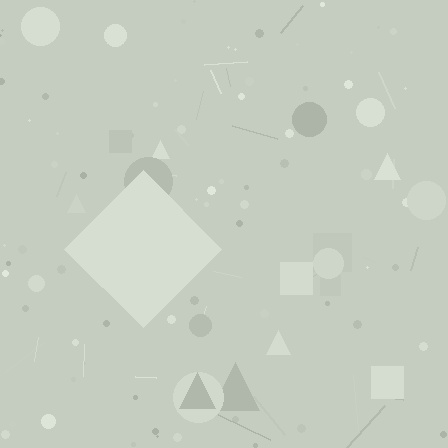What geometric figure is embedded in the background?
A diamond is embedded in the background.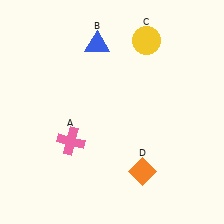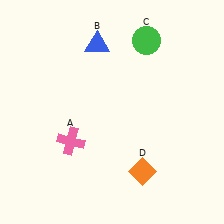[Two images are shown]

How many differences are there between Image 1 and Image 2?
There is 1 difference between the two images.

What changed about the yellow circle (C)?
In Image 1, C is yellow. In Image 2, it changed to green.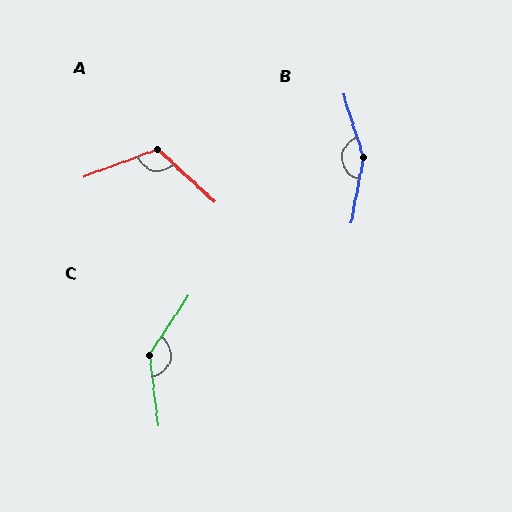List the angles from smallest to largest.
A (117°), C (140°), B (152°).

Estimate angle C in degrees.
Approximately 140 degrees.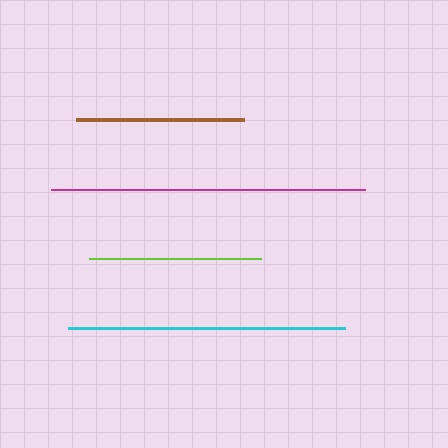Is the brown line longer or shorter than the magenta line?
The magenta line is longer than the brown line.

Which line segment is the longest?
The magenta line is the longest at approximately 313 pixels.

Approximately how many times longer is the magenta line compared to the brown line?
The magenta line is approximately 1.9 times the length of the brown line.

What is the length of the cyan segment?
The cyan segment is approximately 276 pixels long.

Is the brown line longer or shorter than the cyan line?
The cyan line is longer than the brown line.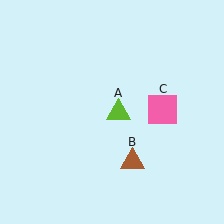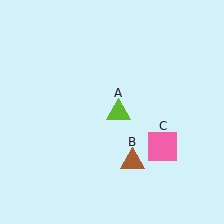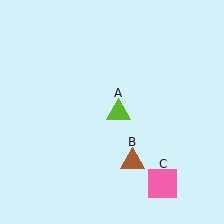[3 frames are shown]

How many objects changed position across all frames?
1 object changed position: pink square (object C).